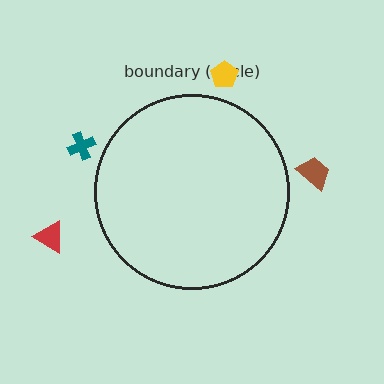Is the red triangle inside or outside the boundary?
Outside.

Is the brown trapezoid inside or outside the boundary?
Outside.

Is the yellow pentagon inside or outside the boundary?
Outside.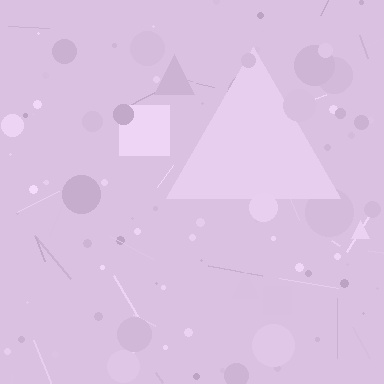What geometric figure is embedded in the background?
A triangle is embedded in the background.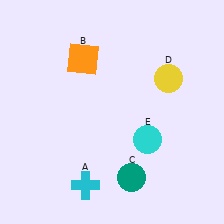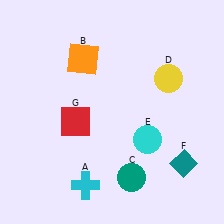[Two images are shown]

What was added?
A teal diamond (F), a red square (G) were added in Image 2.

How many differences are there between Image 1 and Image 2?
There are 2 differences between the two images.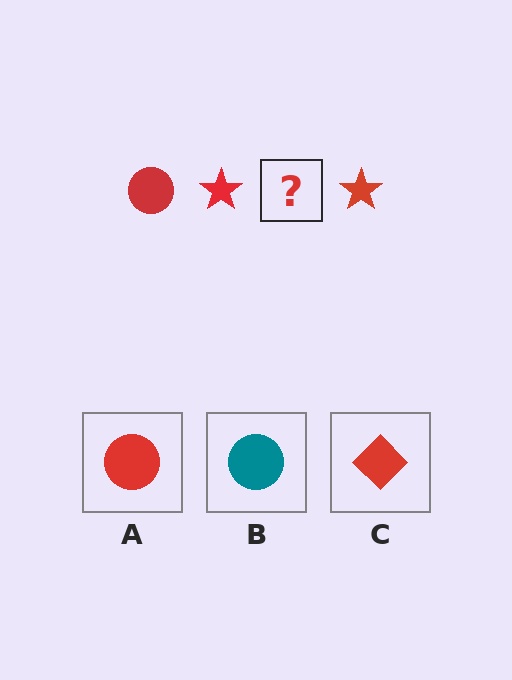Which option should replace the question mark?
Option A.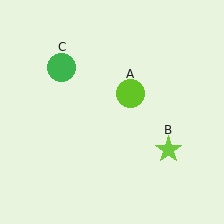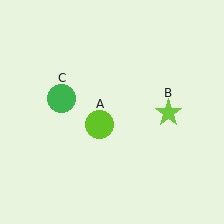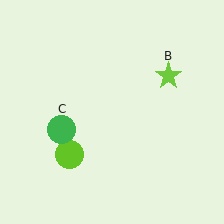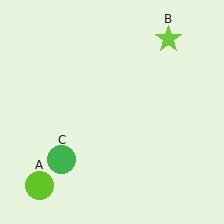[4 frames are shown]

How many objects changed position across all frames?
3 objects changed position: lime circle (object A), lime star (object B), green circle (object C).